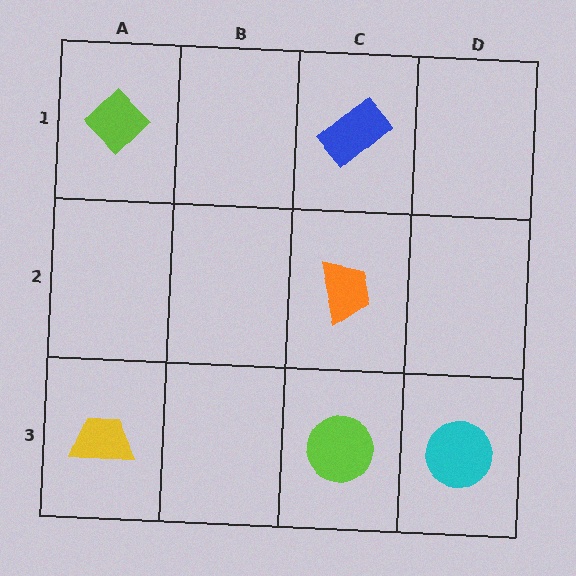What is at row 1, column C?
A blue rectangle.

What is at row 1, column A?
A lime diamond.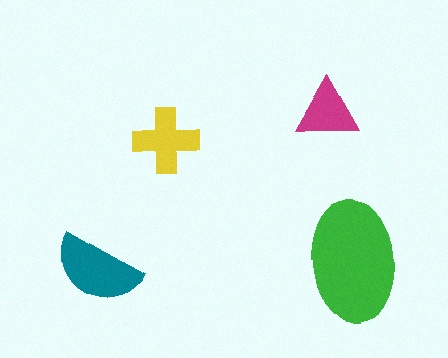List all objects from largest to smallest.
The green ellipse, the teal semicircle, the yellow cross, the magenta triangle.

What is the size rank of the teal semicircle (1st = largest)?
2nd.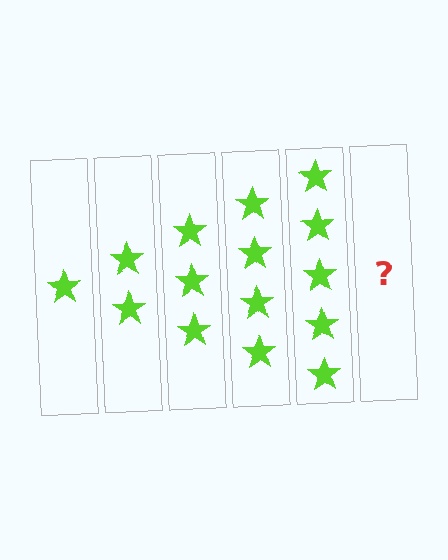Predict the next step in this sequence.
The next step is 6 stars.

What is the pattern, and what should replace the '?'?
The pattern is that each step adds one more star. The '?' should be 6 stars.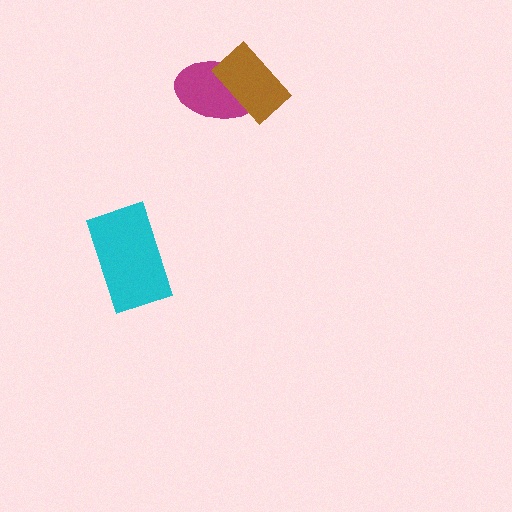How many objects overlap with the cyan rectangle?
0 objects overlap with the cyan rectangle.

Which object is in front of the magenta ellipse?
The brown rectangle is in front of the magenta ellipse.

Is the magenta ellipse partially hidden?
Yes, it is partially covered by another shape.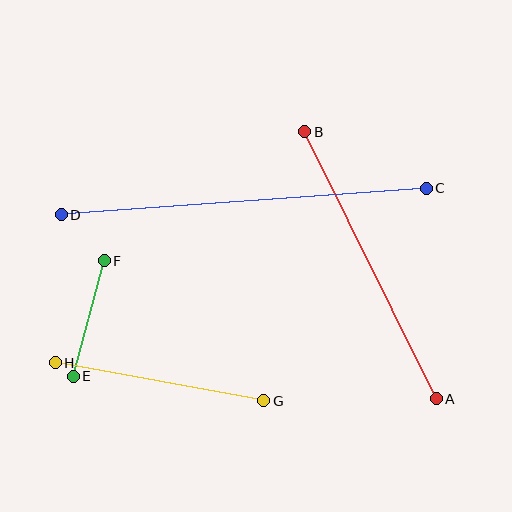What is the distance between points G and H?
The distance is approximately 212 pixels.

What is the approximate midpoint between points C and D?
The midpoint is at approximately (244, 201) pixels.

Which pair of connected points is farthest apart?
Points C and D are farthest apart.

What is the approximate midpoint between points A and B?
The midpoint is at approximately (371, 265) pixels.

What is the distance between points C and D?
The distance is approximately 366 pixels.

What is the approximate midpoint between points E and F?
The midpoint is at approximately (89, 318) pixels.